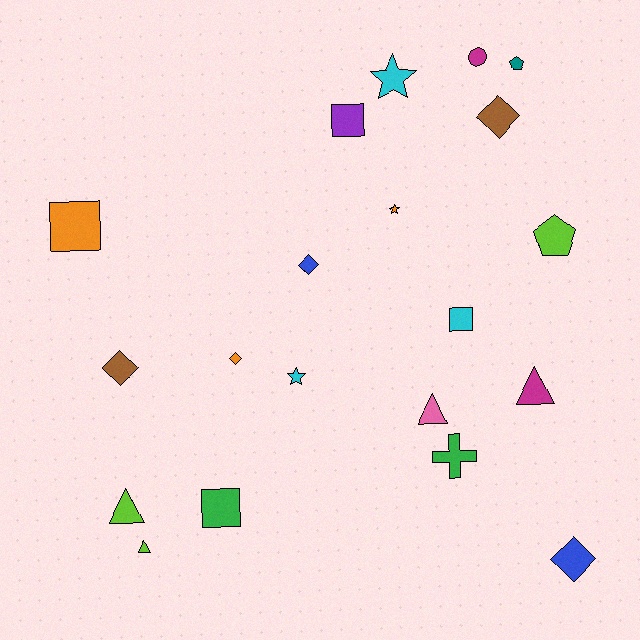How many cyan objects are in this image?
There are 3 cyan objects.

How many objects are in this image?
There are 20 objects.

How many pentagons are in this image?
There are 2 pentagons.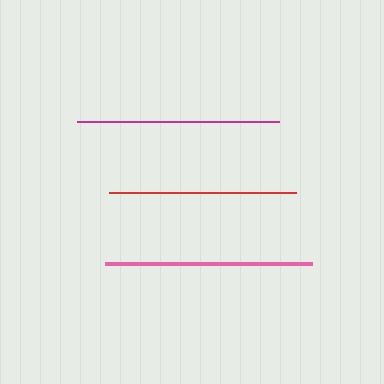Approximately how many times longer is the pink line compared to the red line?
The pink line is approximately 1.1 times the length of the red line.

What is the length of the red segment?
The red segment is approximately 186 pixels long.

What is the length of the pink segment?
The pink segment is approximately 207 pixels long.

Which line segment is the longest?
The pink line is the longest at approximately 207 pixels.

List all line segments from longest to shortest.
From longest to shortest: pink, magenta, red.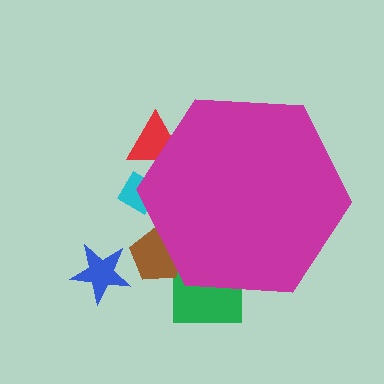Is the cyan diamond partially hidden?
Yes, the cyan diamond is partially hidden behind the magenta hexagon.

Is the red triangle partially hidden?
Yes, the red triangle is partially hidden behind the magenta hexagon.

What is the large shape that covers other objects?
A magenta hexagon.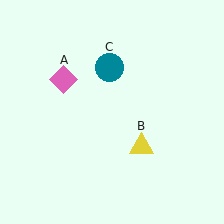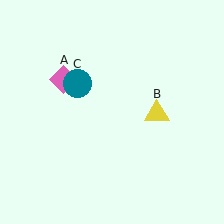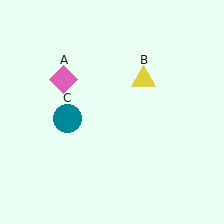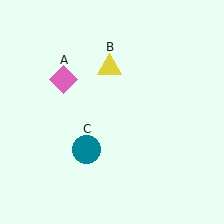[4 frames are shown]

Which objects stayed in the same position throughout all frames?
Pink diamond (object A) remained stationary.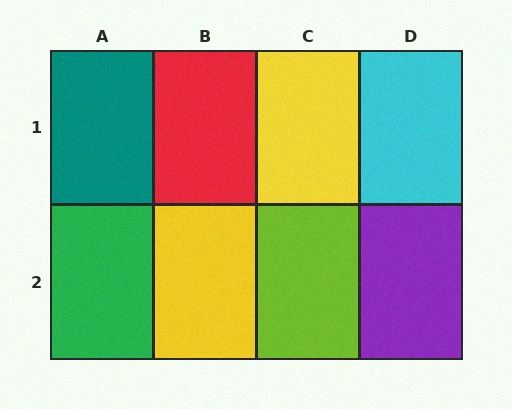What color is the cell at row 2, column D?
Purple.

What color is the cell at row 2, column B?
Yellow.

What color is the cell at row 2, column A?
Green.